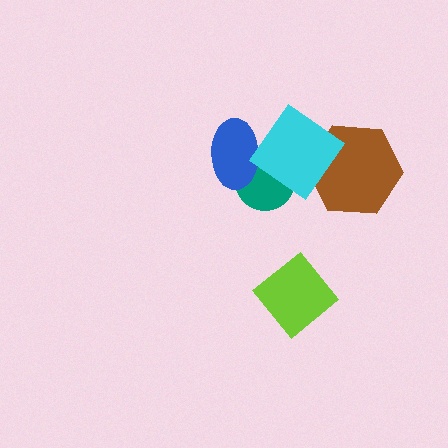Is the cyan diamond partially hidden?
No, no other shape covers it.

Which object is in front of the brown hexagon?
The cyan diamond is in front of the brown hexagon.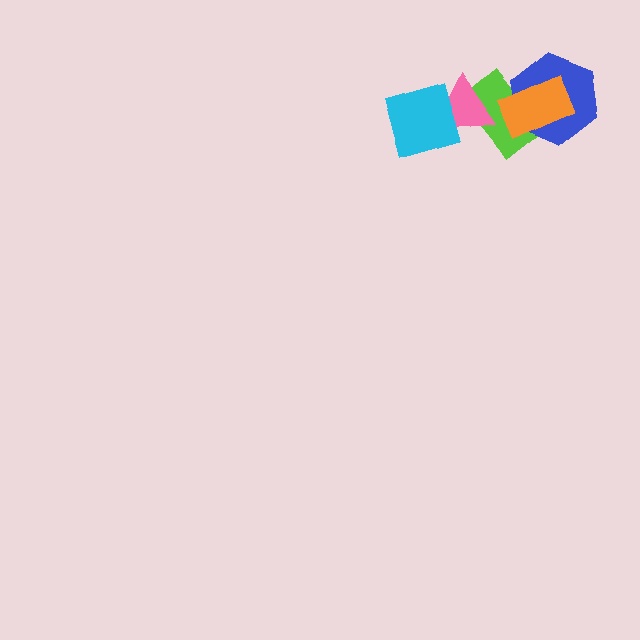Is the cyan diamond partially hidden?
No, no other shape covers it.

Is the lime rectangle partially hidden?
Yes, it is partially covered by another shape.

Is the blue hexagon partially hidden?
Yes, it is partially covered by another shape.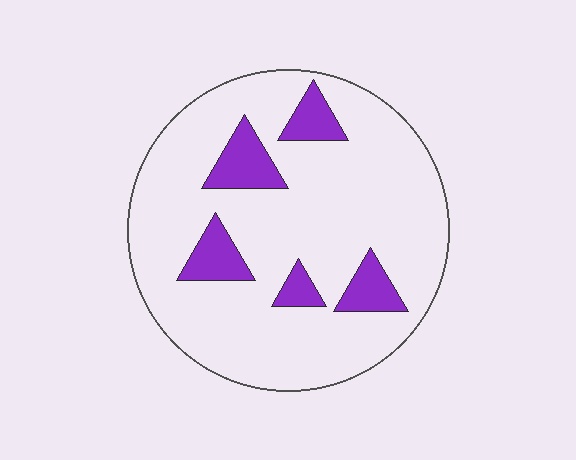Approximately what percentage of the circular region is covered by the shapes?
Approximately 15%.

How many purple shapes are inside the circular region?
5.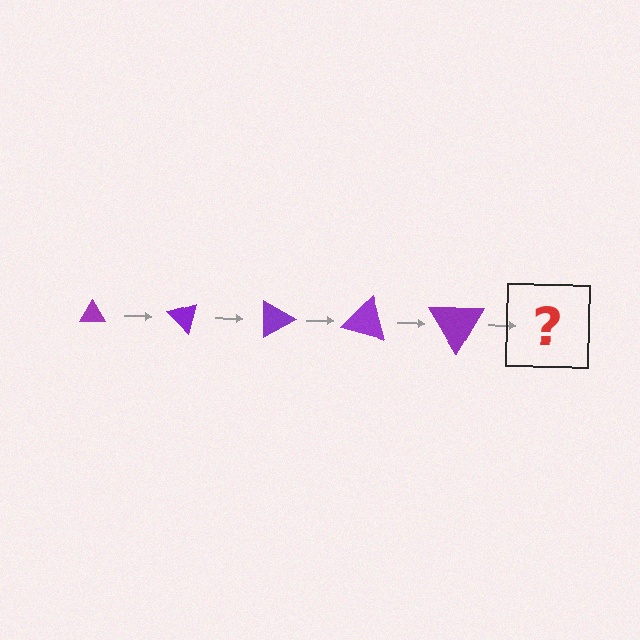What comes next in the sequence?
The next element should be a triangle, larger than the previous one and rotated 225 degrees from the start.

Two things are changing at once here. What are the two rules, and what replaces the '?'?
The two rules are that the triangle grows larger each step and it rotates 45 degrees each step. The '?' should be a triangle, larger than the previous one and rotated 225 degrees from the start.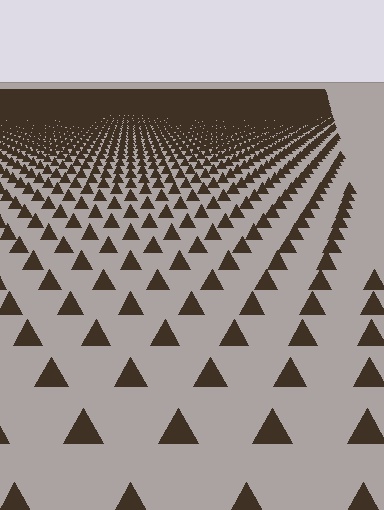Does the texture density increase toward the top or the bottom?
Density increases toward the top.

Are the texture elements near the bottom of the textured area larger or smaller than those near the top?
Larger. Near the bottom, elements are closer to the viewer and appear at a bigger on-screen size.